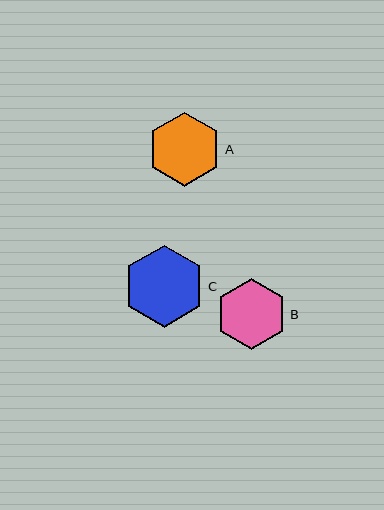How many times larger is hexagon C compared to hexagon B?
Hexagon C is approximately 1.1 times the size of hexagon B.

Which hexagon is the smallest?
Hexagon B is the smallest with a size of approximately 71 pixels.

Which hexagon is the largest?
Hexagon C is the largest with a size of approximately 82 pixels.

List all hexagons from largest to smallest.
From largest to smallest: C, A, B.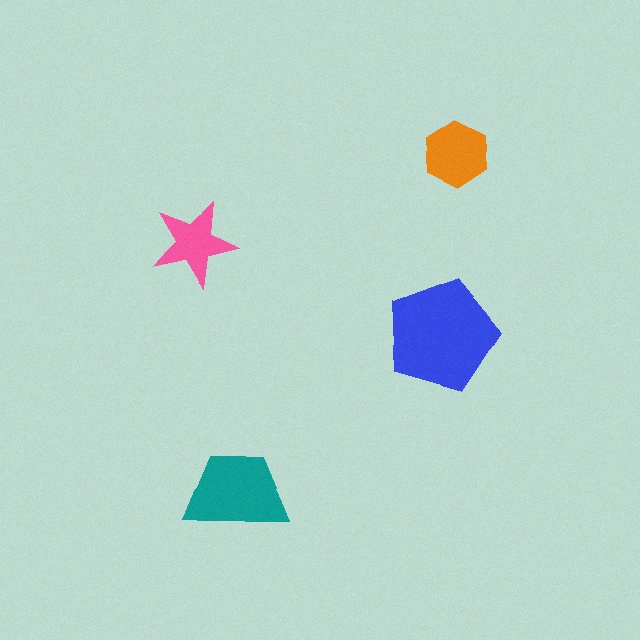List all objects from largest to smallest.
The blue pentagon, the teal trapezoid, the orange hexagon, the pink star.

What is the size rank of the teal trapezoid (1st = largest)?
2nd.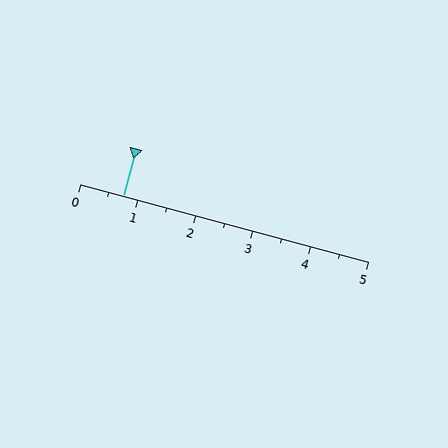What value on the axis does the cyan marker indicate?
The marker indicates approximately 0.8.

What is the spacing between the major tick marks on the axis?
The major ticks are spaced 1 apart.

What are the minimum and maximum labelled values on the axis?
The axis runs from 0 to 5.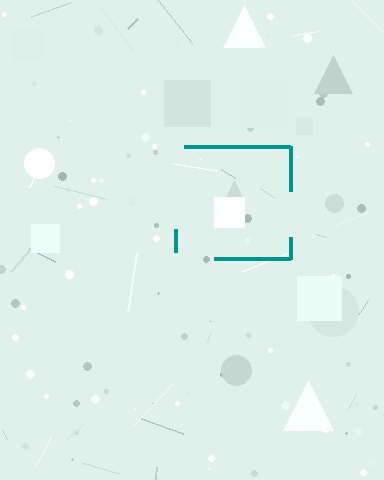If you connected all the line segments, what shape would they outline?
They would outline a square.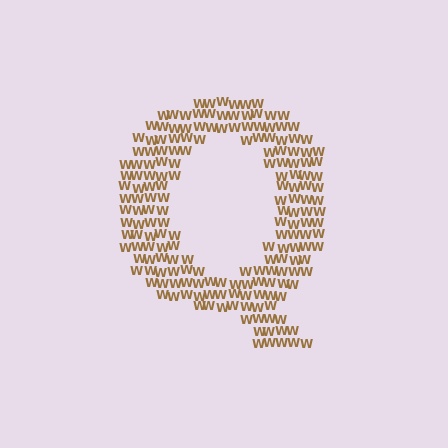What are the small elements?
The small elements are letter W's.